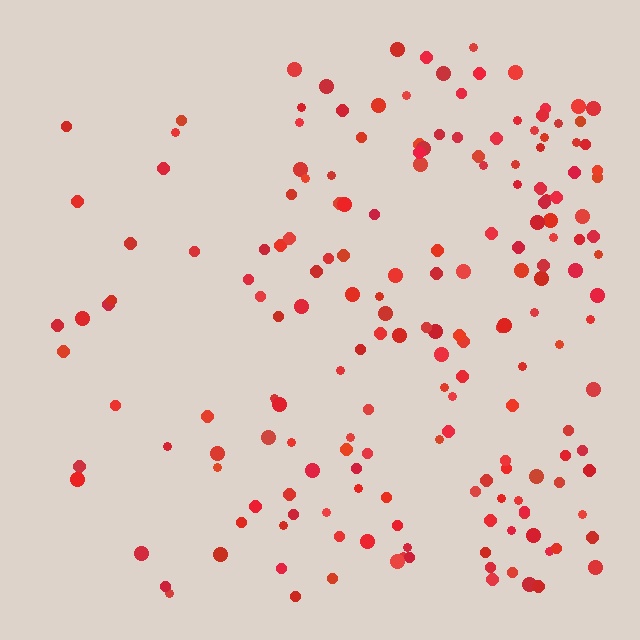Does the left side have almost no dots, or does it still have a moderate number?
Still a moderate number, just noticeably fewer than the right.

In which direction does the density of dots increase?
From left to right, with the right side densest.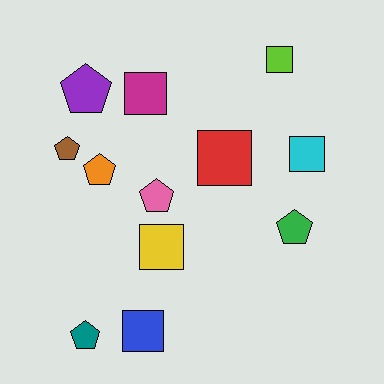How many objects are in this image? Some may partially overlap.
There are 12 objects.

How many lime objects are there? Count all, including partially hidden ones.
There is 1 lime object.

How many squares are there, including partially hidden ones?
There are 6 squares.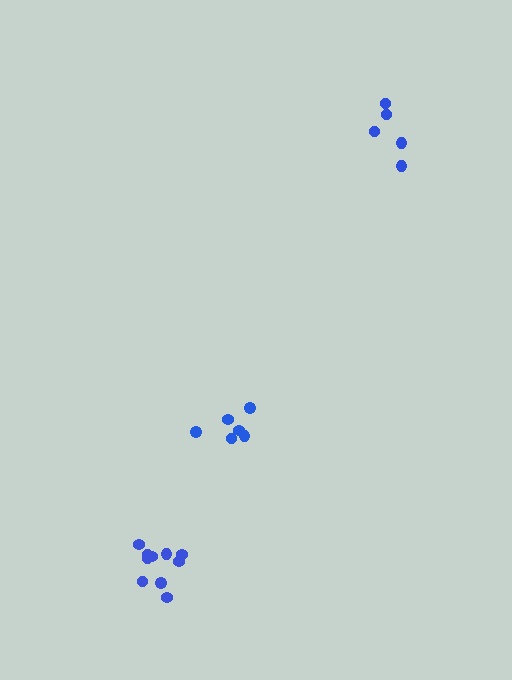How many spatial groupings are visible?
There are 3 spatial groupings.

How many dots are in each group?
Group 1: 6 dots, Group 2: 10 dots, Group 3: 5 dots (21 total).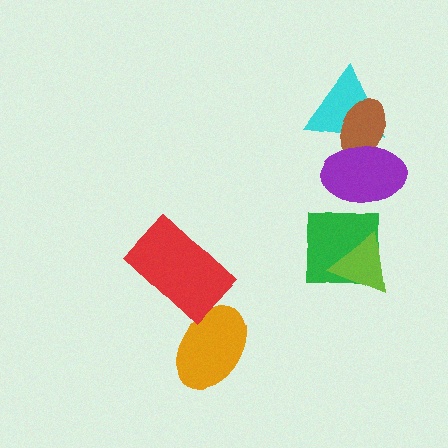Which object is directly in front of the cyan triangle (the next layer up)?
The brown ellipse is directly in front of the cyan triangle.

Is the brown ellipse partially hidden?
Yes, it is partially covered by another shape.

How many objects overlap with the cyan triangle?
2 objects overlap with the cyan triangle.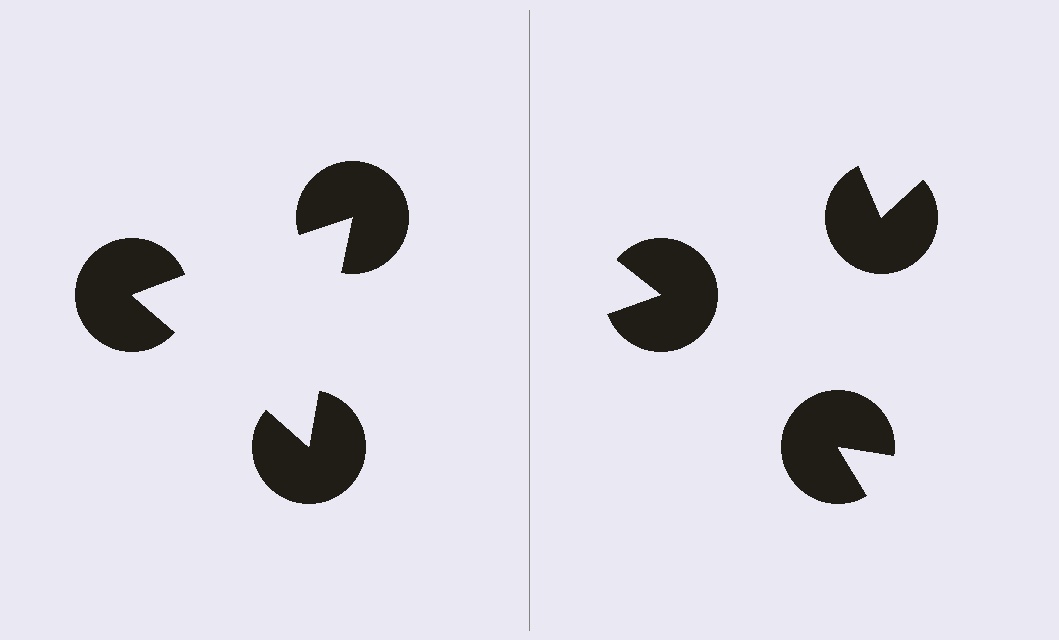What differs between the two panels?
The pac-man discs are positioned identically on both sides; only the wedge orientations differ. On the left they align to a triangle; on the right they are misaligned.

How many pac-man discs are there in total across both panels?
6 — 3 on each side.